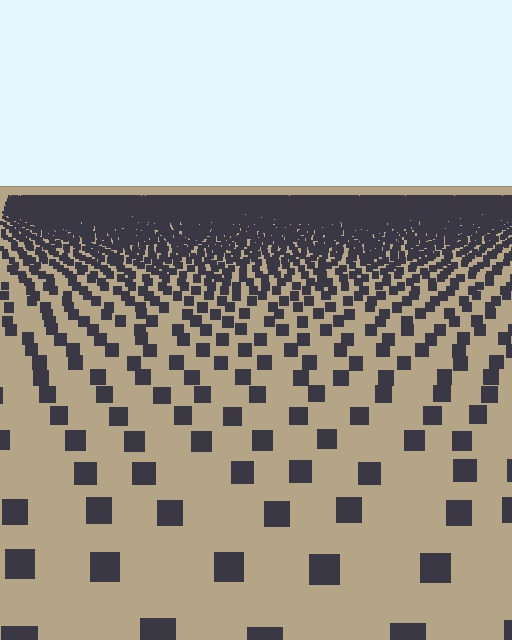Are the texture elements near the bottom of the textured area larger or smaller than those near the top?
Larger. Near the bottom, elements are closer to the viewer and appear at a bigger on-screen size.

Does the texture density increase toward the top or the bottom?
Density increases toward the top.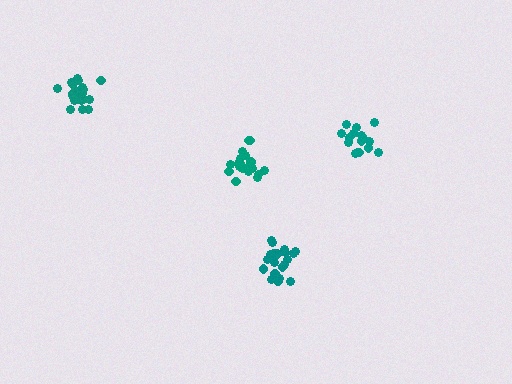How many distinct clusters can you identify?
There are 4 distinct clusters.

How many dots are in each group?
Group 1: 21 dots, Group 2: 16 dots, Group 3: 19 dots, Group 4: 21 dots (77 total).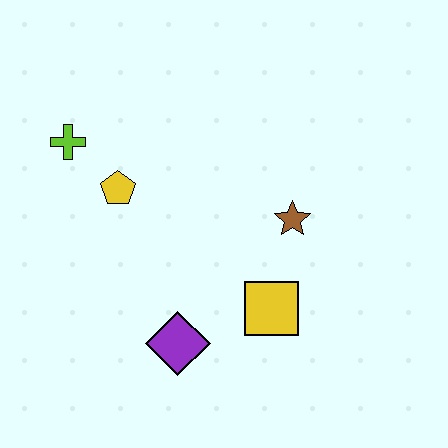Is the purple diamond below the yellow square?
Yes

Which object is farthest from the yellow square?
The lime cross is farthest from the yellow square.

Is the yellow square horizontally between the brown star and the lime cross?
Yes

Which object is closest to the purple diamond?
The yellow square is closest to the purple diamond.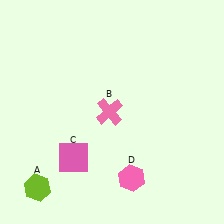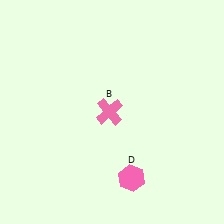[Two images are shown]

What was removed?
The lime hexagon (A), the pink square (C) were removed in Image 2.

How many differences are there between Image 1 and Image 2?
There are 2 differences between the two images.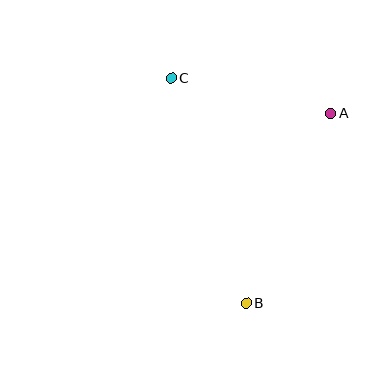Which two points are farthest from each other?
Points B and C are farthest from each other.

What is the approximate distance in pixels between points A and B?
The distance between A and B is approximately 208 pixels.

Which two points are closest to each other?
Points A and C are closest to each other.